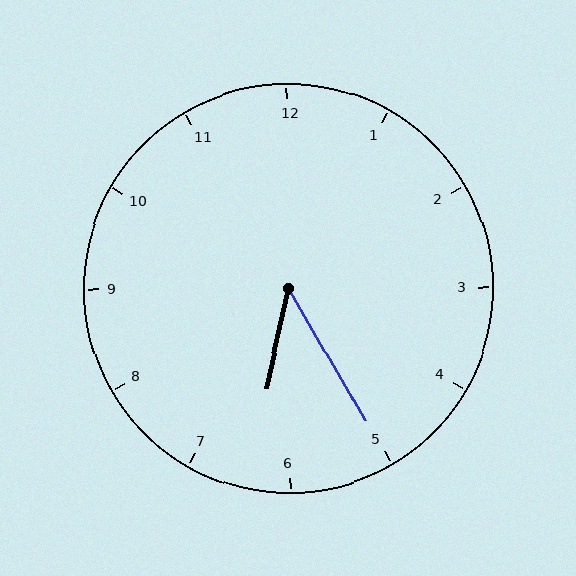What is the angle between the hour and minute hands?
Approximately 42 degrees.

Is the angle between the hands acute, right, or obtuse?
It is acute.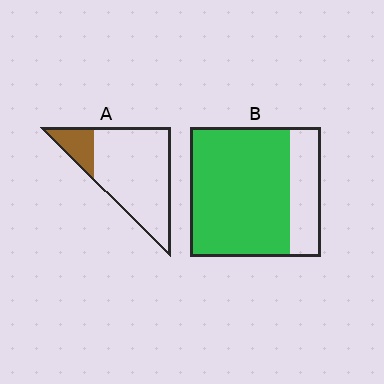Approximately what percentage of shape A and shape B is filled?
A is approximately 15% and B is approximately 75%.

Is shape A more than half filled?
No.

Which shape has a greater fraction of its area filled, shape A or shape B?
Shape B.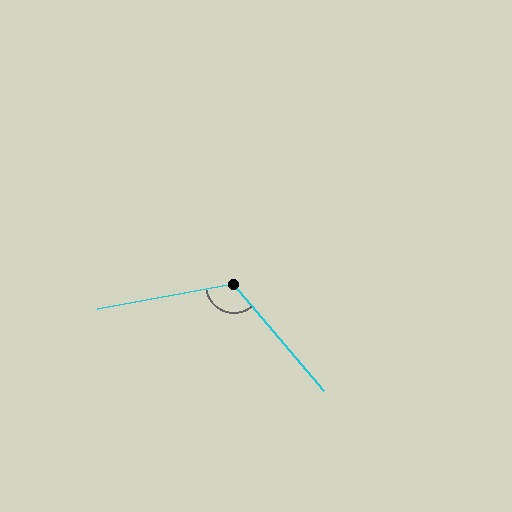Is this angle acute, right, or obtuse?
It is obtuse.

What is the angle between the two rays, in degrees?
Approximately 120 degrees.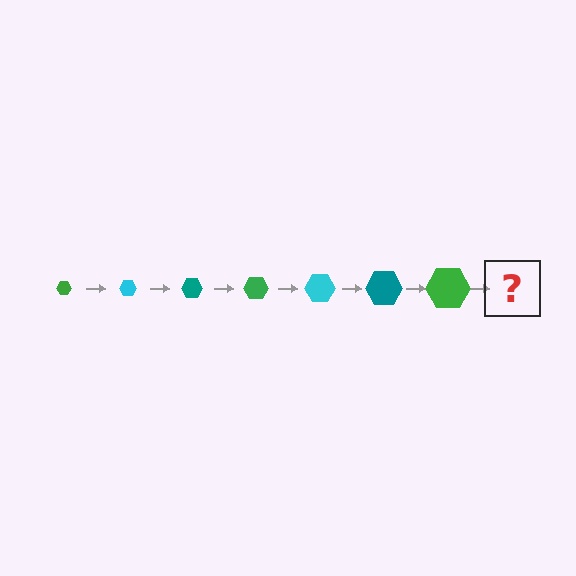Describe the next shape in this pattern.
It should be a cyan hexagon, larger than the previous one.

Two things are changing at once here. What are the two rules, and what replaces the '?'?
The two rules are that the hexagon grows larger each step and the color cycles through green, cyan, and teal. The '?' should be a cyan hexagon, larger than the previous one.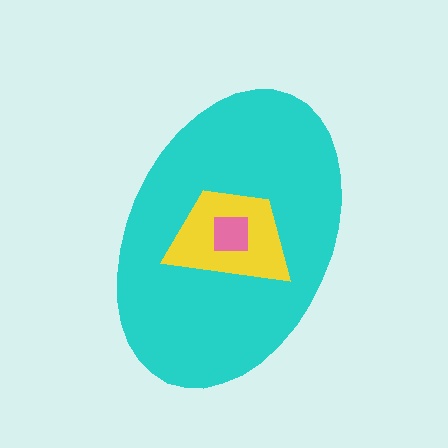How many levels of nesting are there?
3.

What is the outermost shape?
The cyan ellipse.